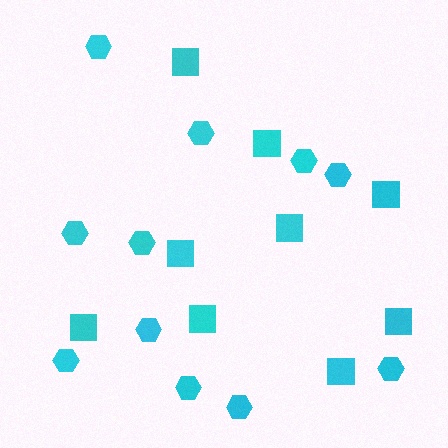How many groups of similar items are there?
There are 2 groups: one group of hexagons (11) and one group of squares (9).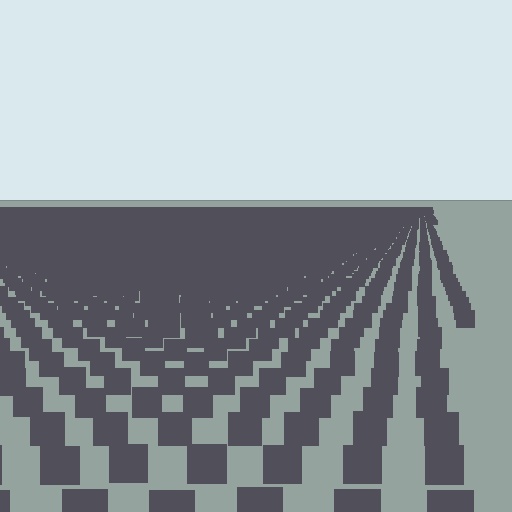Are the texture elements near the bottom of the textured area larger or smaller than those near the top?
Larger. Near the bottom, elements are closer to the viewer and appear at a bigger on-screen size.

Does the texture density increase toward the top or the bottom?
Density increases toward the top.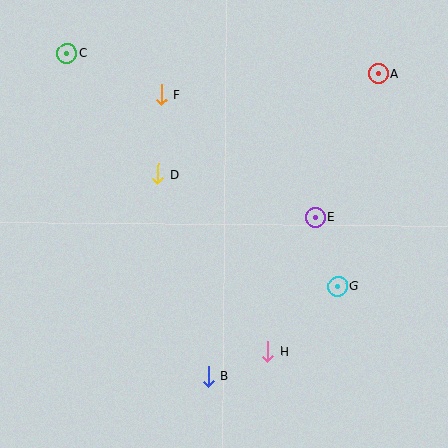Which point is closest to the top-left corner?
Point C is closest to the top-left corner.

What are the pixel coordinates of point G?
Point G is at (338, 286).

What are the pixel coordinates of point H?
Point H is at (267, 352).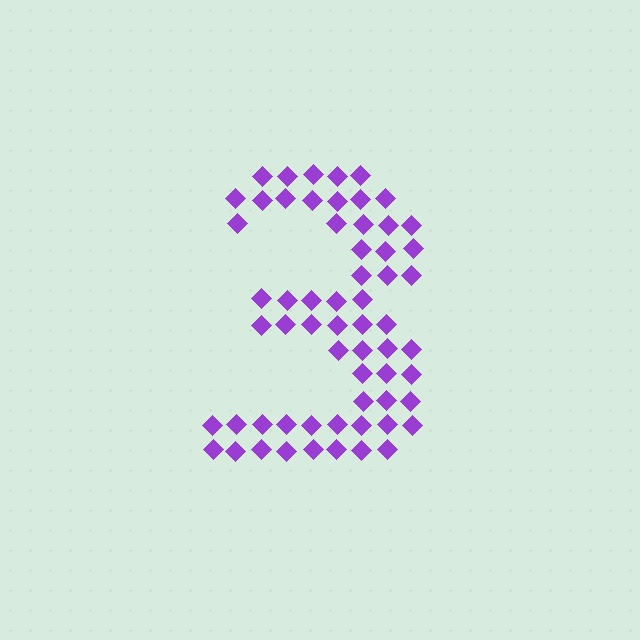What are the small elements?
The small elements are diamonds.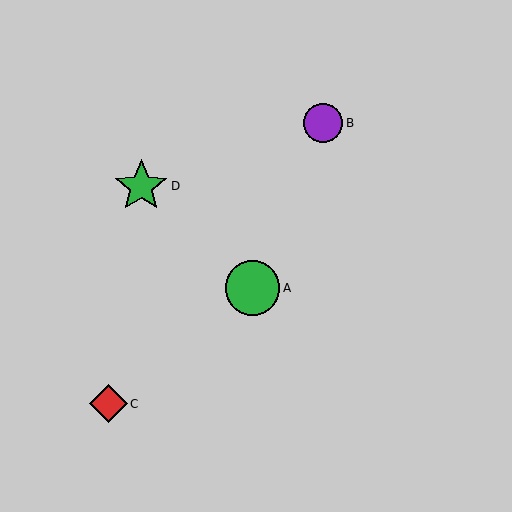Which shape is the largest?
The green circle (labeled A) is the largest.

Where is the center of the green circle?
The center of the green circle is at (253, 288).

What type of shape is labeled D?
Shape D is a green star.